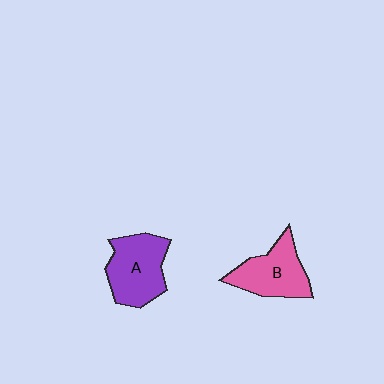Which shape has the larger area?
Shape A (purple).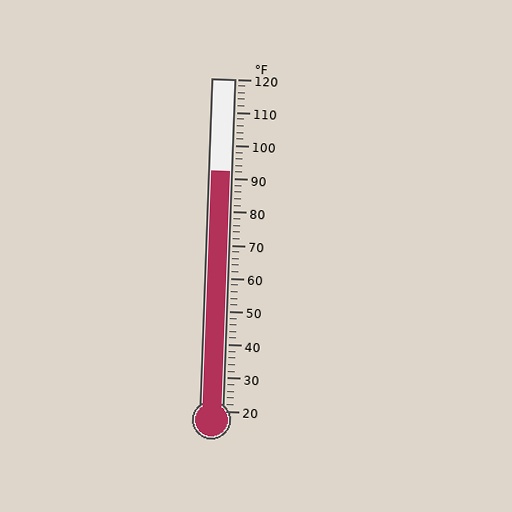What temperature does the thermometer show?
The thermometer shows approximately 92°F.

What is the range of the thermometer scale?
The thermometer scale ranges from 20°F to 120°F.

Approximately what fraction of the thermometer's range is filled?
The thermometer is filled to approximately 70% of its range.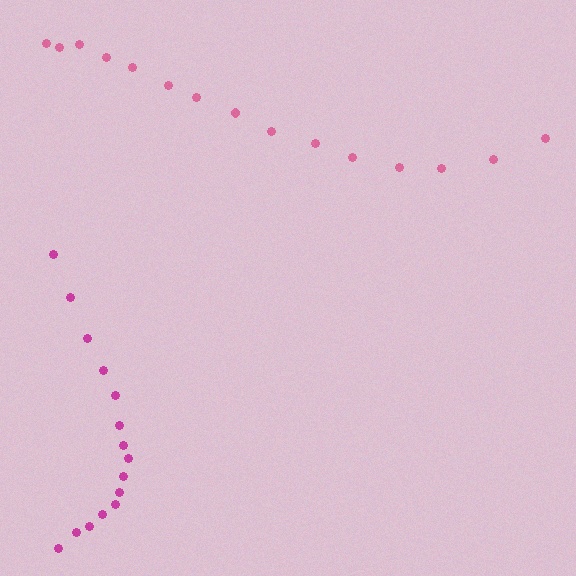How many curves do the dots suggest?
There are 2 distinct paths.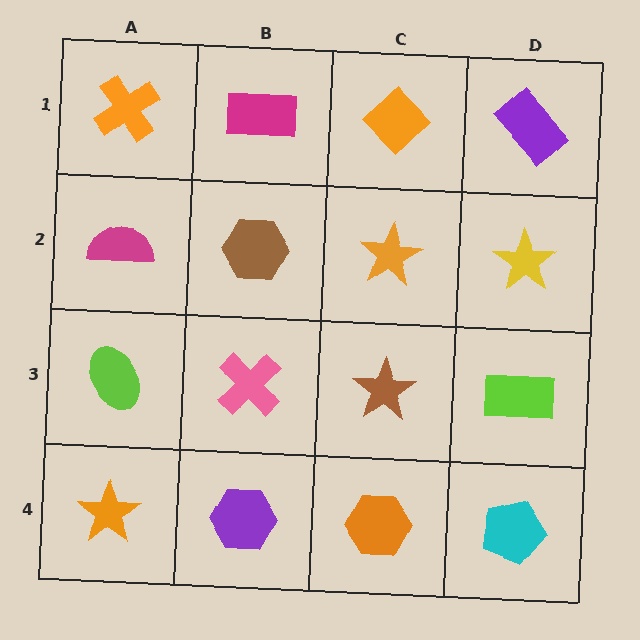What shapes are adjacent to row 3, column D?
A yellow star (row 2, column D), a cyan pentagon (row 4, column D), a brown star (row 3, column C).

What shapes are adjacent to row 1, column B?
A brown hexagon (row 2, column B), an orange cross (row 1, column A), an orange diamond (row 1, column C).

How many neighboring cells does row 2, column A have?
3.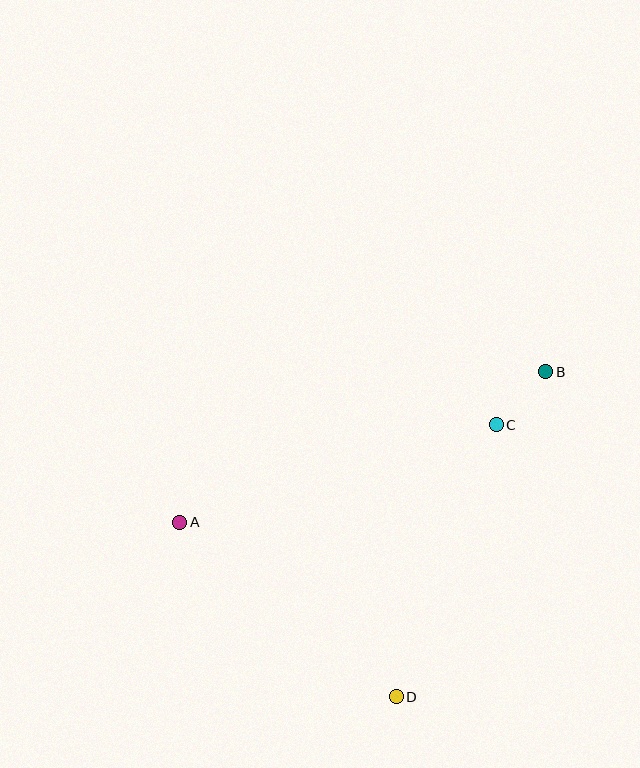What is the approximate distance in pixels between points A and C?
The distance between A and C is approximately 331 pixels.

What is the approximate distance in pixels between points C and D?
The distance between C and D is approximately 290 pixels.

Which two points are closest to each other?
Points B and C are closest to each other.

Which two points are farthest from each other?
Points A and B are farthest from each other.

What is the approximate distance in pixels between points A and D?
The distance between A and D is approximately 278 pixels.